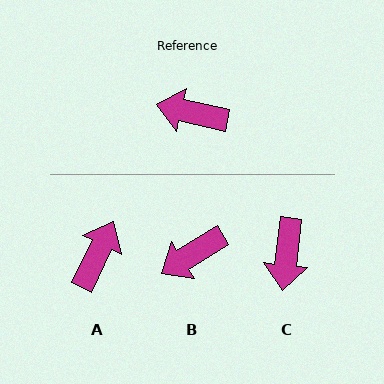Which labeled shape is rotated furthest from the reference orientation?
A, about 103 degrees away.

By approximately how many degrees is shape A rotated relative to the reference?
Approximately 103 degrees clockwise.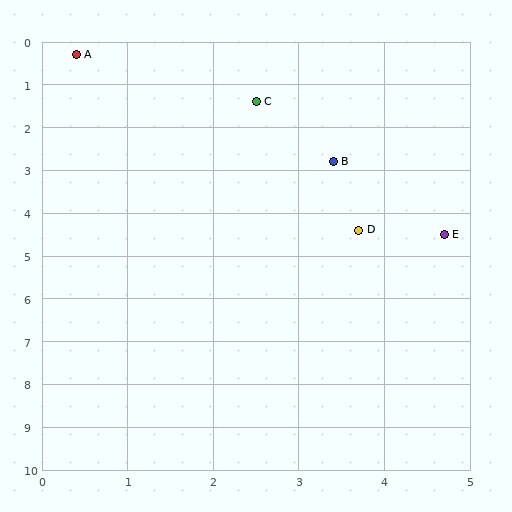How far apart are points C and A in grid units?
Points C and A are about 2.4 grid units apart.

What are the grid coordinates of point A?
Point A is at approximately (0.4, 0.3).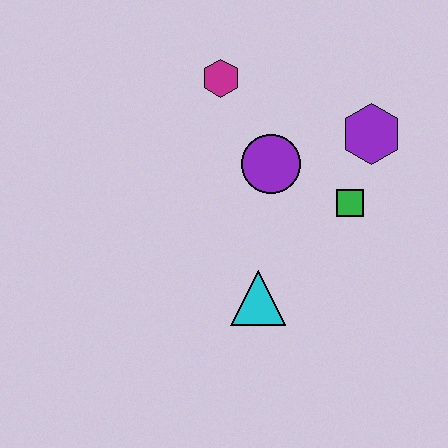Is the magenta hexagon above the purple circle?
Yes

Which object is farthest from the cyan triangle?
The magenta hexagon is farthest from the cyan triangle.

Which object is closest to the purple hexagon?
The green square is closest to the purple hexagon.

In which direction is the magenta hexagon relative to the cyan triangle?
The magenta hexagon is above the cyan triangle.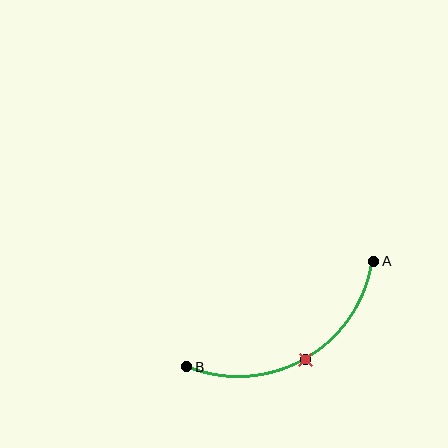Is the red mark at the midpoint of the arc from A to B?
Yes. The red mark lies on the arc at equal arc-length from both A and B — it is the arc midpoint.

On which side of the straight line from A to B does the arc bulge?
The arc bulges below the straight line connecting A and B.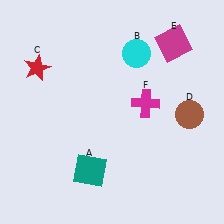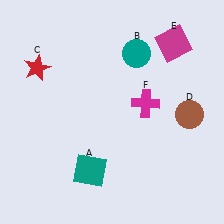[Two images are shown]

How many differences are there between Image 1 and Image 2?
There is 1 difference between the two images.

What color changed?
The circle (B) changed from cyan in Image 1 to teal in Image 2.